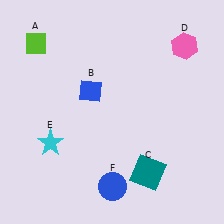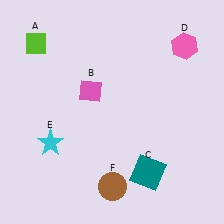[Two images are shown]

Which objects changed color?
B changed from blue to pink. F changed from blue to brown.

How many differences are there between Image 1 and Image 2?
There are 2 differences between the two images.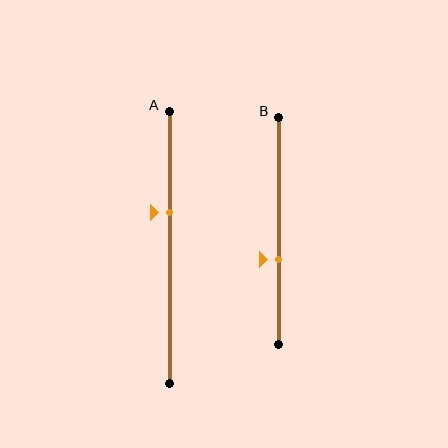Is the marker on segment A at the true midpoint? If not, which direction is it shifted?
No, the marker on segment A is shifted upward by about 13% of the segment length.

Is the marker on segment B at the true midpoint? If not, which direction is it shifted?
No, the marker on segment B is shifted downward by about 12% of the segment length.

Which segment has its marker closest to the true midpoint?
Segment B has its marker closest to the true midpoint.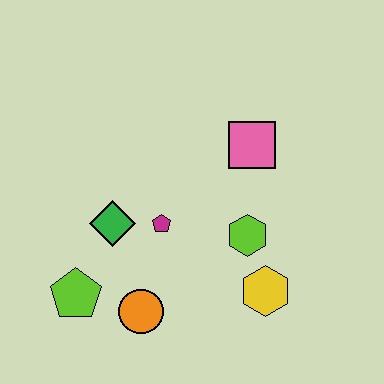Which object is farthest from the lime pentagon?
The pink square is farthest from the lime pentagon.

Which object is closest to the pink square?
The lime hexagon is closest to the pink square.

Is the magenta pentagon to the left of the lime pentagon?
No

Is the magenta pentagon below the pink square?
Yes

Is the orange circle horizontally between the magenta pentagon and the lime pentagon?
Yes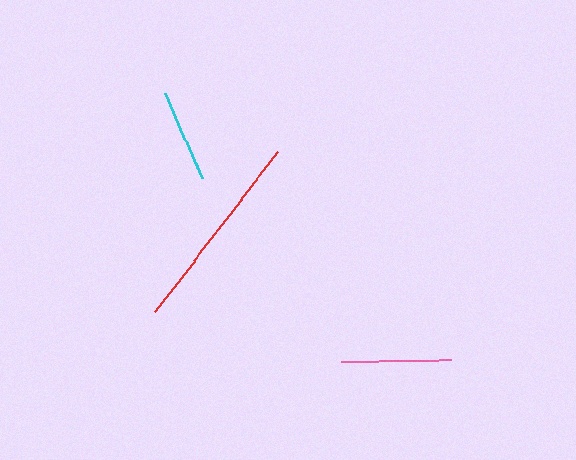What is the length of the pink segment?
The pink segment is approximately 110 pixels long.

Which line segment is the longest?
The red line is the longest at approximately 202 pixels.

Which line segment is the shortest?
The cyan line is the shortest at approximately 94 pixels.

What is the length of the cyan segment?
The cyan segment is approximately 94 pixels long.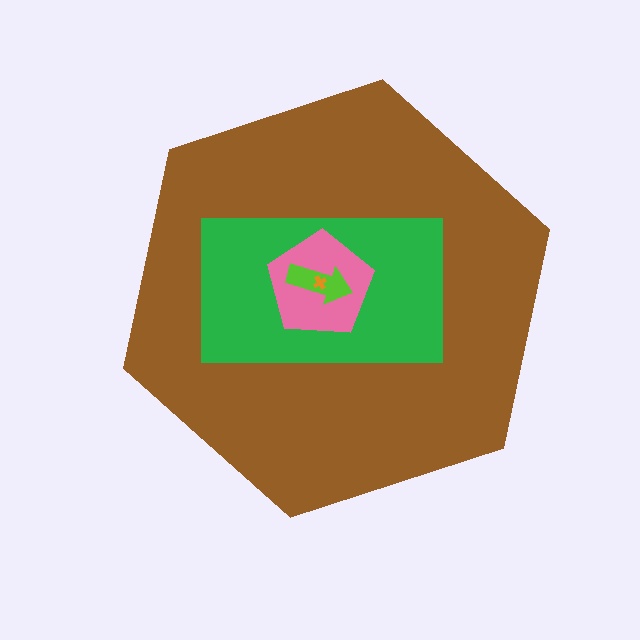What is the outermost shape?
The brown hexagon.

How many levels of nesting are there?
5.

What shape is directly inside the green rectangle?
The pink pentagon.